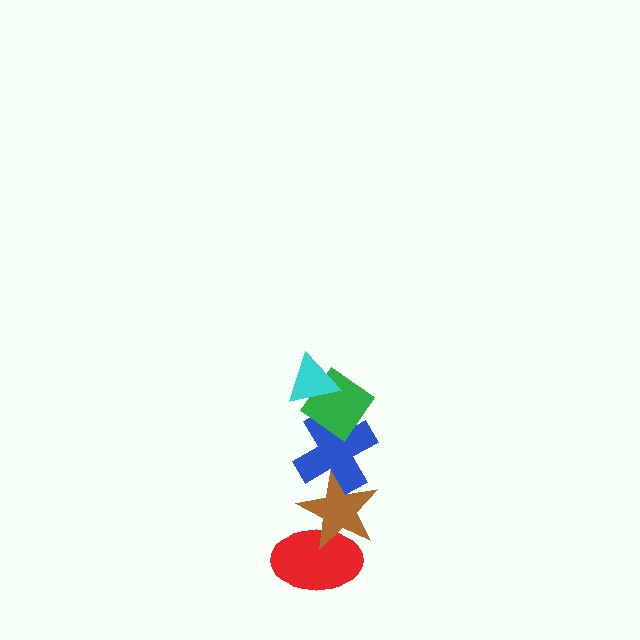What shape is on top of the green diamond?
The cyan triangle is on top of the green diamond.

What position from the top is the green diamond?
The green diamond is 2nd from the top.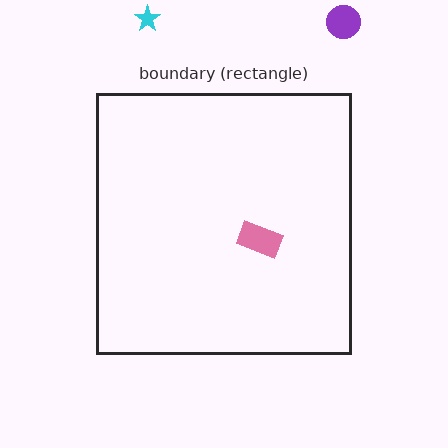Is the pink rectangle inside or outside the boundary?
Inside.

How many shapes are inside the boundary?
1 inside, 2 outside.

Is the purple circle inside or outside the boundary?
Outside.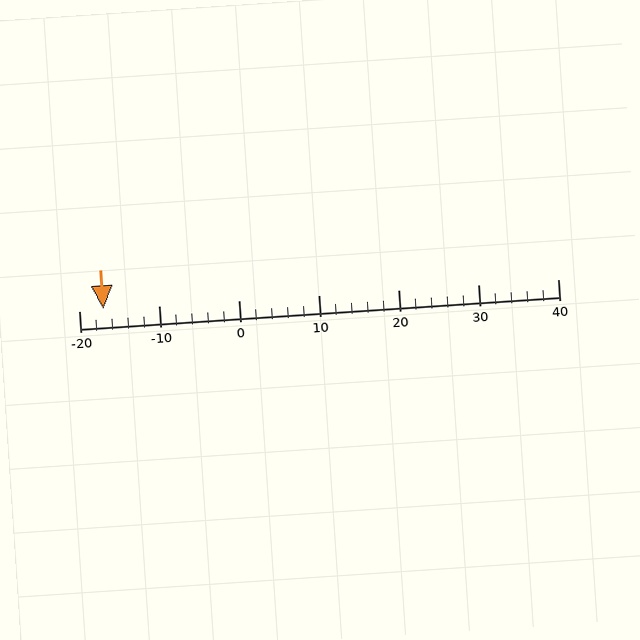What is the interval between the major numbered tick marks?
The major tick marks are spaced 10 units apart.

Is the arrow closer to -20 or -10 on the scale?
The arrow is closer to -20.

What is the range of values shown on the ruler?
The ruler shows values from -20 to 40.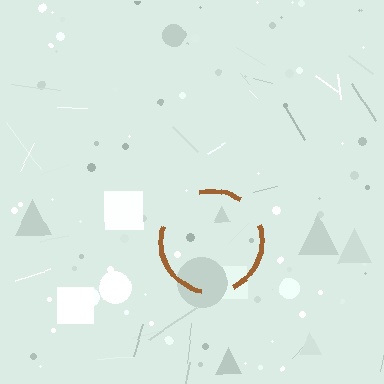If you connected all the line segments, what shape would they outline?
They would outline a circle.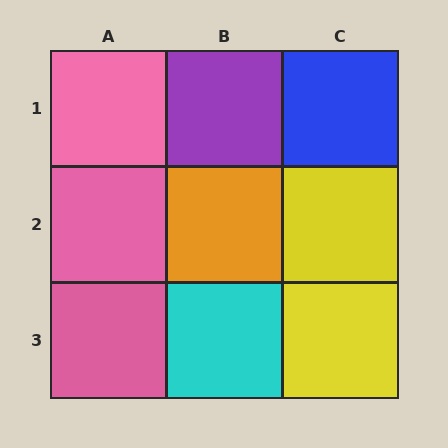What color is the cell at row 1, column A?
Pink.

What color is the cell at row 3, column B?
Cyan.